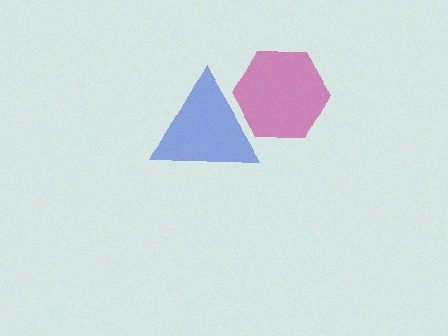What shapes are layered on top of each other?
The layered shapes are: a blue triangle, a magenta hexagon.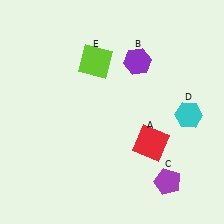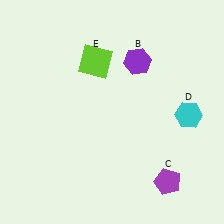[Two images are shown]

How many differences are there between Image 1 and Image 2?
There is 1 difference between the two images.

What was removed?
The red square (A) was removed in Image 2.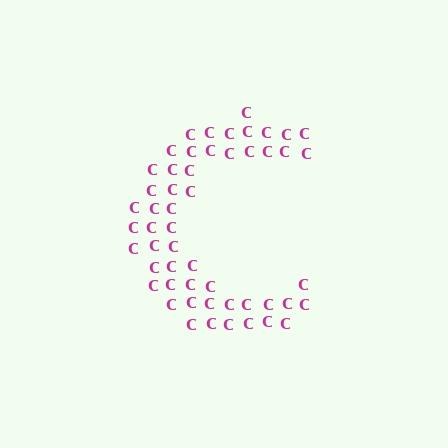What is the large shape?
The large shape is the letter C.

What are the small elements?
The small elements are letter C's.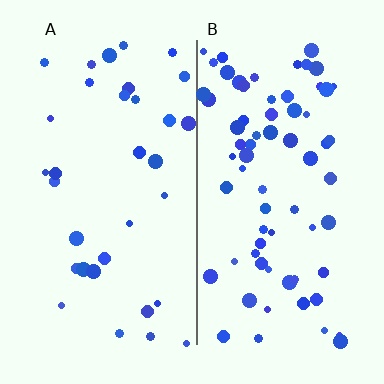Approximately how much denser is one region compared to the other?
Approximately 2.0× — region B over region A.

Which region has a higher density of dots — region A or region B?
B (the right).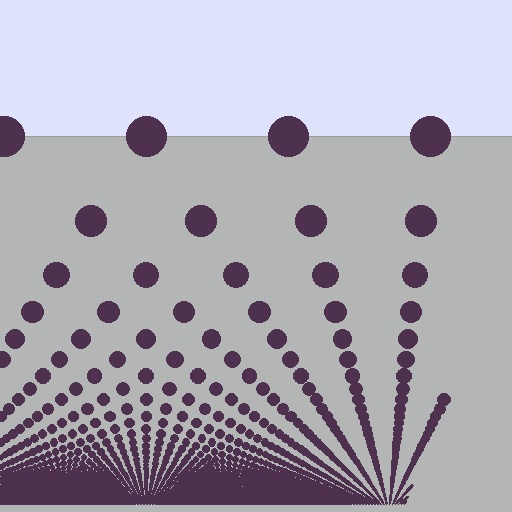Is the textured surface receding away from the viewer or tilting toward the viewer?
The surface appears to tilt toward the viewer. Texture elements get larger and sparser toward the top.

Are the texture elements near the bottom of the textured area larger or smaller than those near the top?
Smaller. The gradient is inverted — elements near the bottom are smaller and denser.